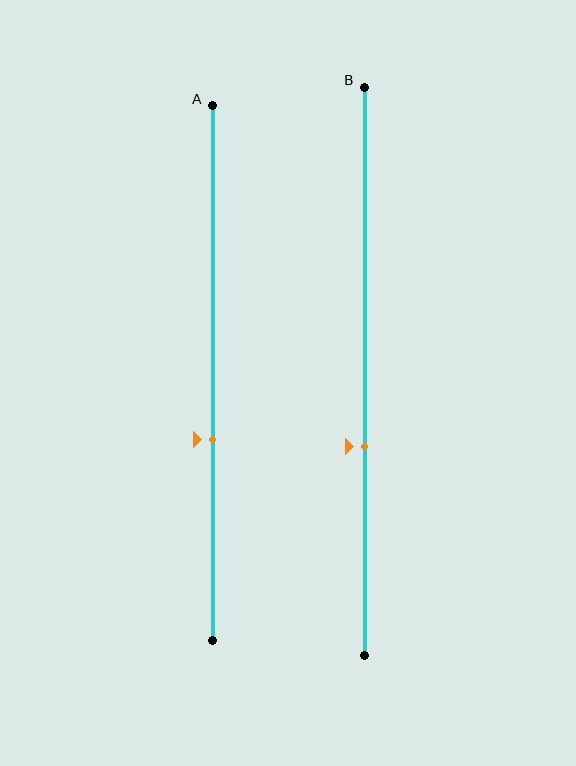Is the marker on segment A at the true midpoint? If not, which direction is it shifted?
No, the marker on segment A is shifted downward by about 12% of the segment length.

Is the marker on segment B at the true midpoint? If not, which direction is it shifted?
No, the marker on segment B is shifted downward by about 13% of the segment length.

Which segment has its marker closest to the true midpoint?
Segment A has its marker closest to the true midpoint.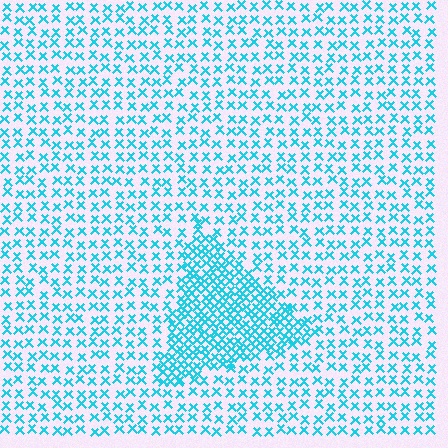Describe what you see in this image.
The image contains small cyan elements arranged at two different densities. A triangle-shaped region is visible where the elements are more densely packed than the surrounding area.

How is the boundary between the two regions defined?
The boundary is defined by a change in element density (approximately 2.2x ratio). All elements are the same color, size, and shape.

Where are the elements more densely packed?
The elements are more densely packed inside the triangle boundary.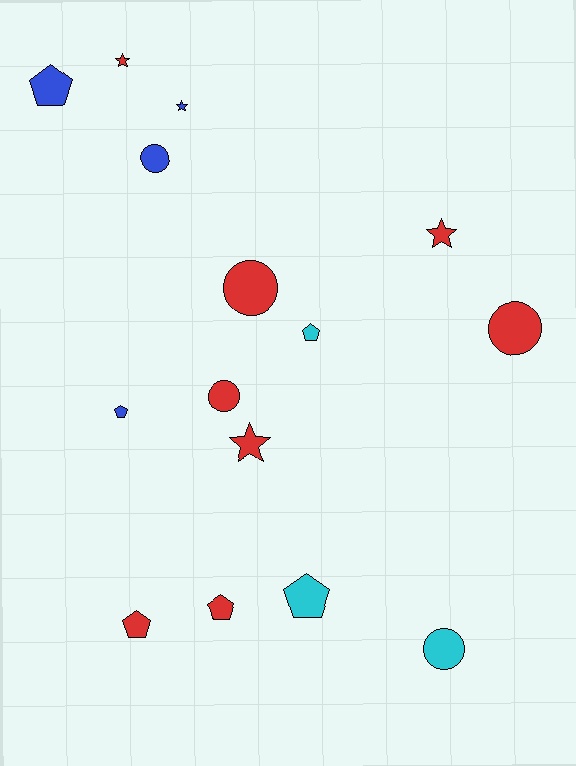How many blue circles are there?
There is 1 blue circle.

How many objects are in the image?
There are 15 objects.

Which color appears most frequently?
Red, with 8 objects.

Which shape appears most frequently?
Pentagon, with 6 objects.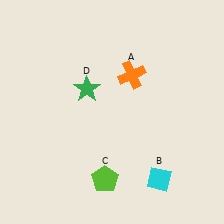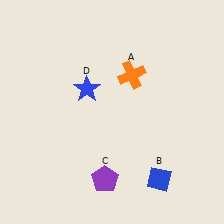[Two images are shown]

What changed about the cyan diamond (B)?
In Image 1, B is cyan. In Image 2, it changed to blue.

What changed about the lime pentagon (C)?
In Image 1, C is lime. In Image 2, it changed to purple.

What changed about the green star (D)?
In Image 1, D is green. In Image 2, it changed to blue.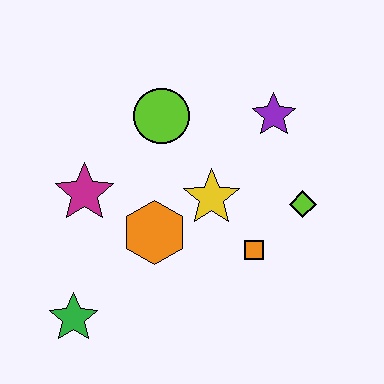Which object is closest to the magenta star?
The orange hexagon is closest to the magenta star.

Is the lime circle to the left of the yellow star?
Yes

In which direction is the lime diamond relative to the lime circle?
The lime diamond is to the right of the lime circle.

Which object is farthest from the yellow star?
The green star is farthest from the yellow star.